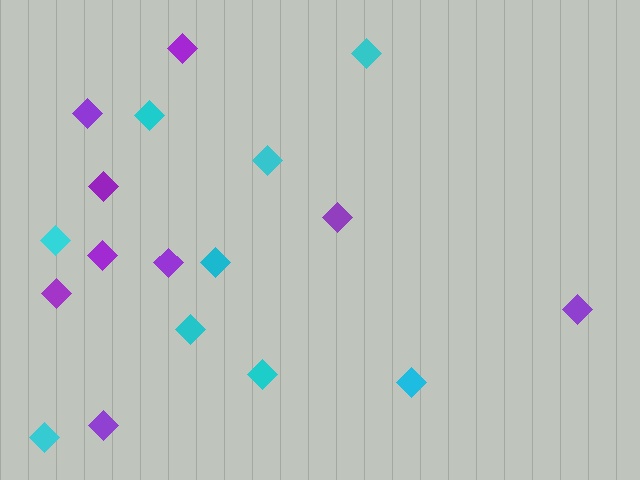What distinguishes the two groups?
There are 2 groups: one group of purple diamonds (9) and one group of cyan diamonds (9).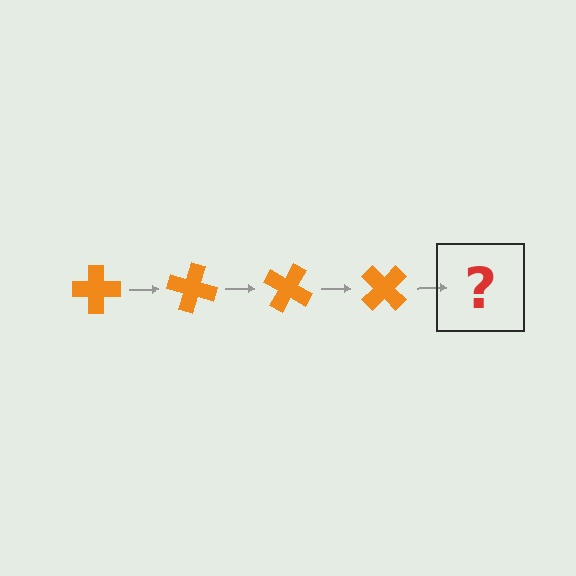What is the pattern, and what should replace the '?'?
The pattern is that the cross rotates 15 degrees each step. The '?' should be an orange cross rotated 60 degrees.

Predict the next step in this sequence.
The next step is an orange cross rotated 60 degrees.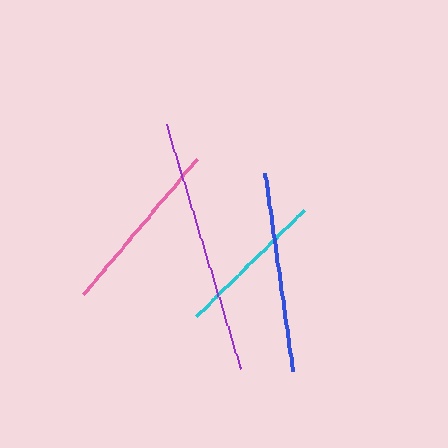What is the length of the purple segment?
The purple segment is approximately 256 pixels long.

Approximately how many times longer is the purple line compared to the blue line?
The purple line is approximately 1.3 times the length of the blue line.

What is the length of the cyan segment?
The cyan segment is approximately 151 pixels long.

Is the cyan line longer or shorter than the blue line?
The blue line is longer than the cyan line.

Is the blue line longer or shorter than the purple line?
The purple line is longer than the blue line.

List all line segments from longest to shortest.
From longest to shortest: purple, blue, pink, cyan.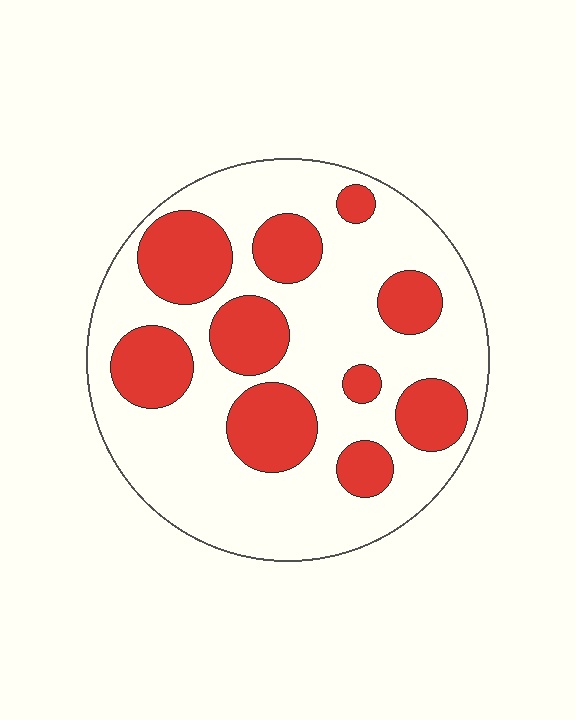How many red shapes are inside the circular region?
10.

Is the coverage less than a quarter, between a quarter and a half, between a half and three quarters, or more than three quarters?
Between a quarter and a half.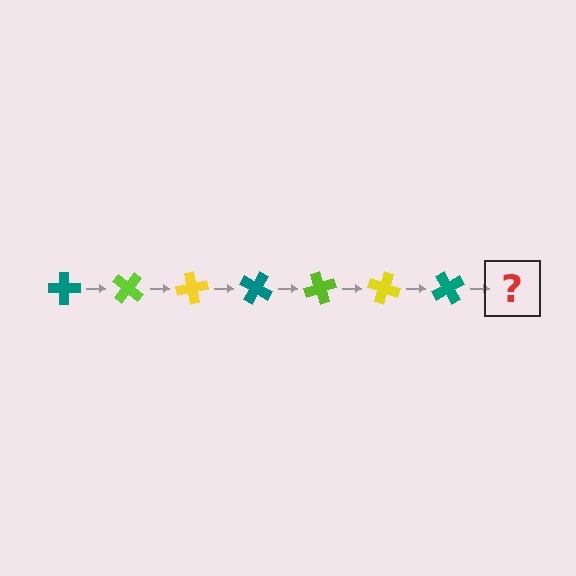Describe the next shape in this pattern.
It should be a lime cross, rotated 280 degrees from the start.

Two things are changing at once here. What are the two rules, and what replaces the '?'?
The two rules are that it rotates 40 degrees each step and the color cycles through teal, lime, and yellow. The '?' should be a lime cross, rotated 280 degrees from the start.